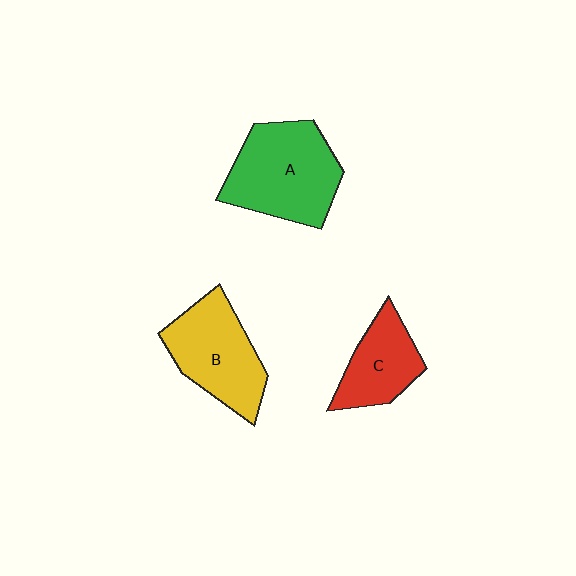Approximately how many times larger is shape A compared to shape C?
Approximately 1.6 times.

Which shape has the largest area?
Shape A (green).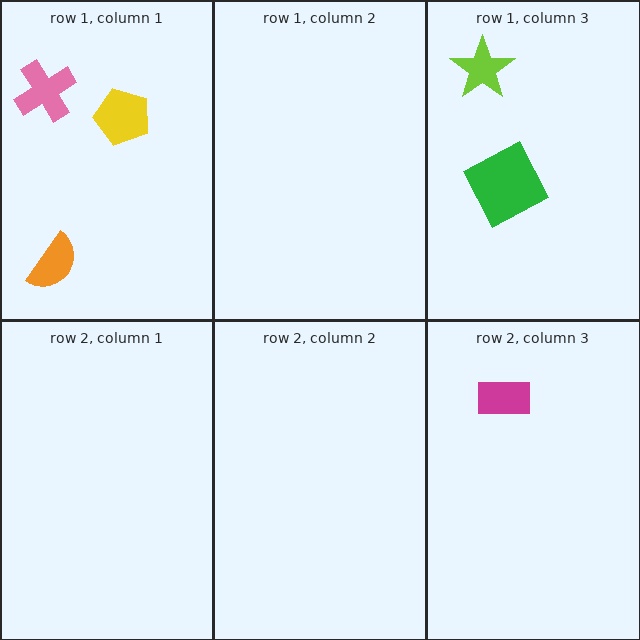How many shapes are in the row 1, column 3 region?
2.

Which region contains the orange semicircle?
The row 1, column 1 region.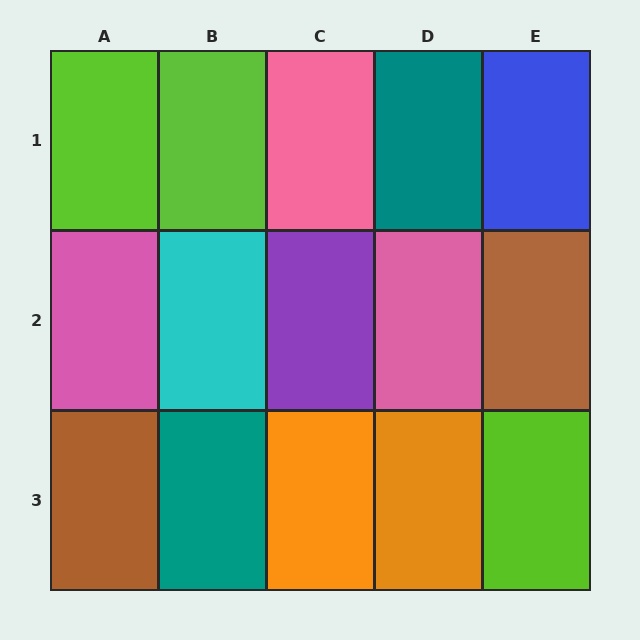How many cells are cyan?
1 cell is cyan.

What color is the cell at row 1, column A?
Lime.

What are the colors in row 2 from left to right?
Pink, cyan, purple, pink, brown.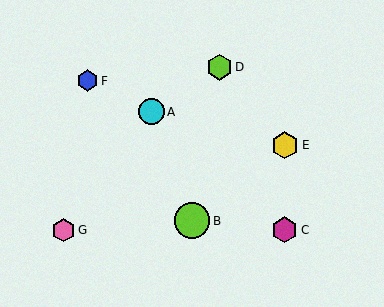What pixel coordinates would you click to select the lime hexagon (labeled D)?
Click at (219, 67) to select the lime hexagon D.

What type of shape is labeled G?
Shape G is a pink hexagon.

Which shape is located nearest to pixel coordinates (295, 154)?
The yellow hexagon (labeled E) at (285, 145) is nearest to that location.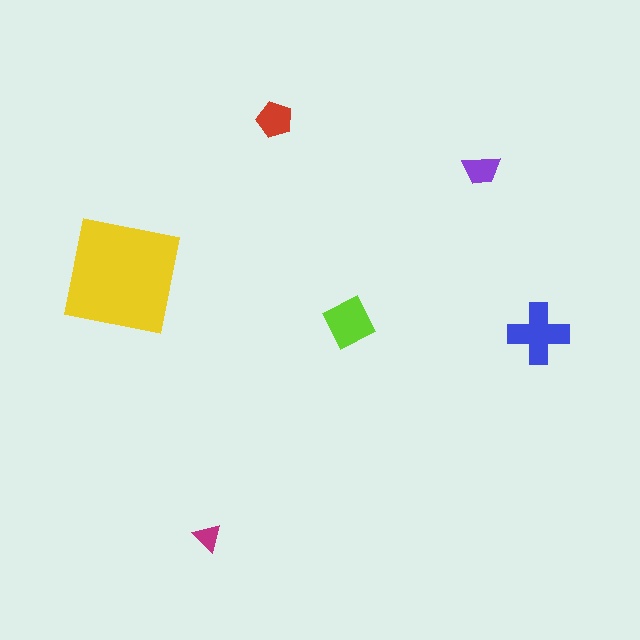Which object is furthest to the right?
The blue cross is rightmost.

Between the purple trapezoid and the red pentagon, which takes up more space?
The red pentagon.